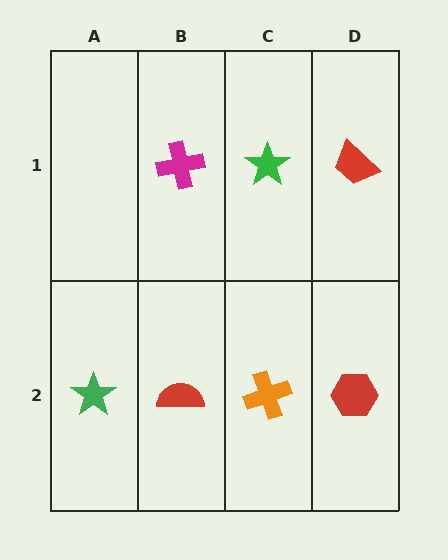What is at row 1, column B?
A magenta cross.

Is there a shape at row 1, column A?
No, that cell is empty.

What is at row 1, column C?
A green star.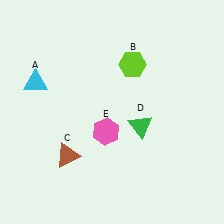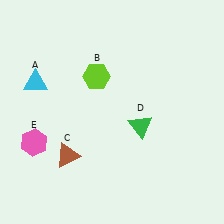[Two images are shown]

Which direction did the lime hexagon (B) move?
The lime hexagon (B) moved left.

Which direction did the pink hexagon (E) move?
The pink hexagon (E) moved left.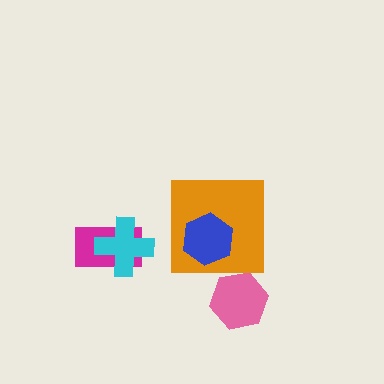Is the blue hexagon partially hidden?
No, no other shape covers it.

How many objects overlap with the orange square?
1 object overlaps with the orange square.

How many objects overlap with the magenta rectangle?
1 object overlaps with the magenta rectangle.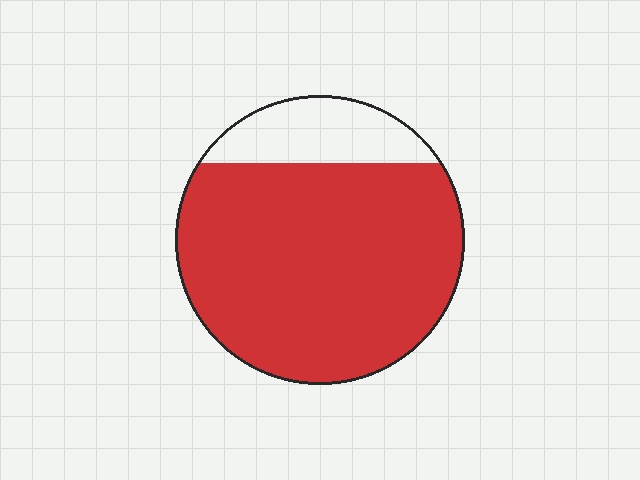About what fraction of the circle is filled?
About five sixths (5/6).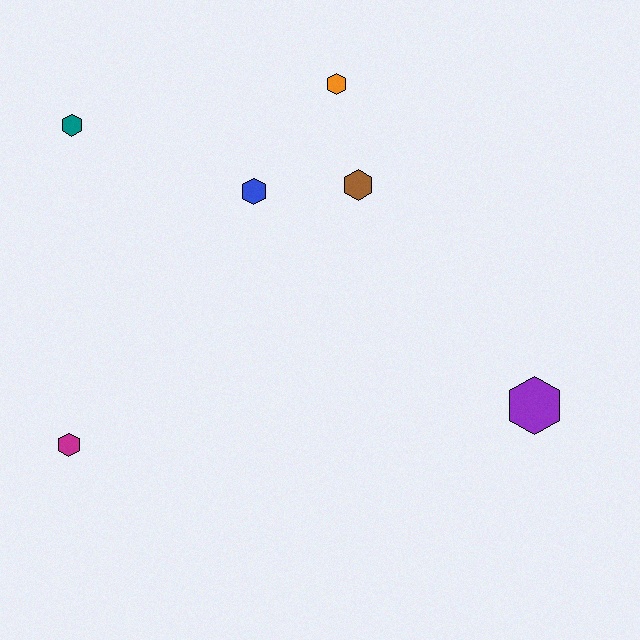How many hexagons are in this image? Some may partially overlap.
There are 6 hexagons.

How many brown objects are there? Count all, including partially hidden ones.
There is 1 brown object.